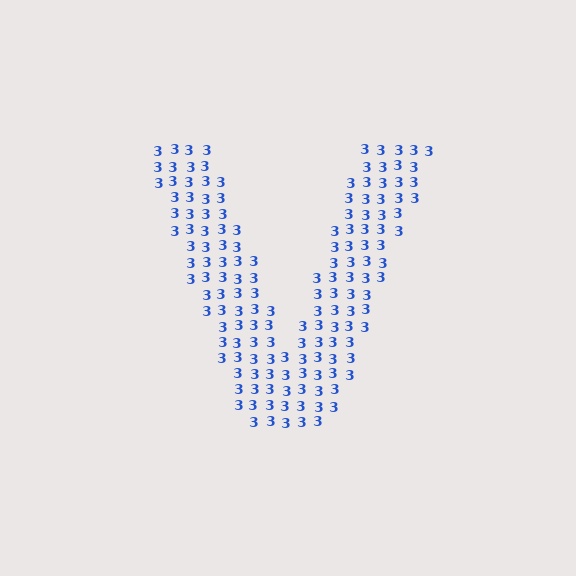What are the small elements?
The small elements are digit 3's.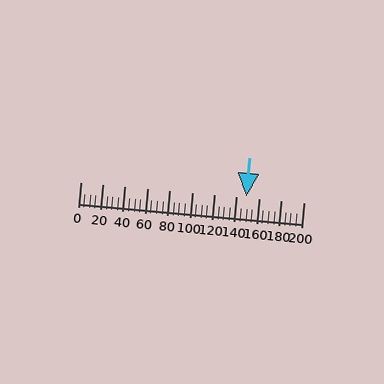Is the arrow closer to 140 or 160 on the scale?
The arrow is closer to 140.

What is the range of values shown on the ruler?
The ruler shows values from 0 to 200.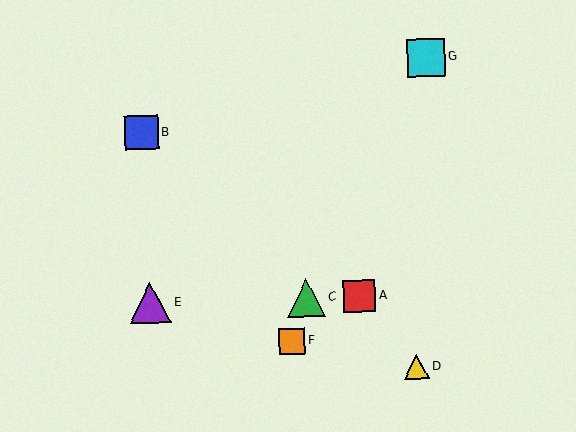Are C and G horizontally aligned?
No, C is at y≈298 and G is at y≈57.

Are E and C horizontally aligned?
Yes, both are at y≈303.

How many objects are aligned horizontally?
3 objects (A, C, E) are aligned horizontally.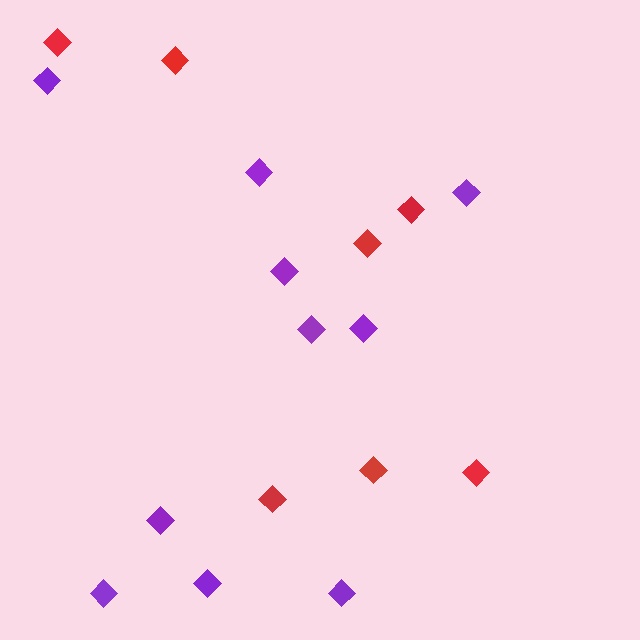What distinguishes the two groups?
There are 2 groups: one group of red diamonds (7) and one group of purple diamonds (10).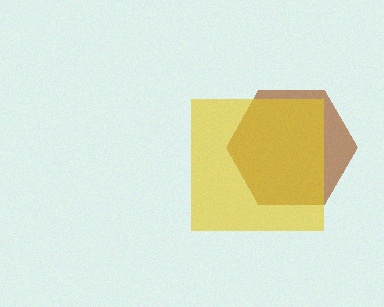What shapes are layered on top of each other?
The layered shapes are: a brown hexagon, a yellow square.